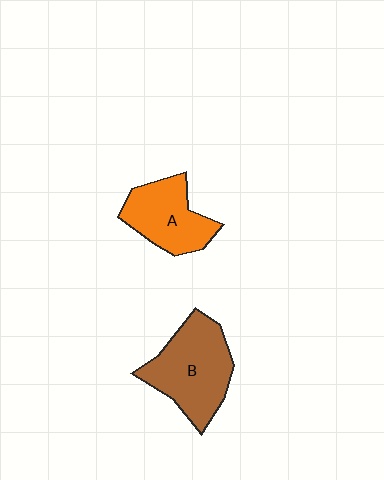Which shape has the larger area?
Shape B (brown).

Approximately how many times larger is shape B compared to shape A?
Approximately 1.3 times.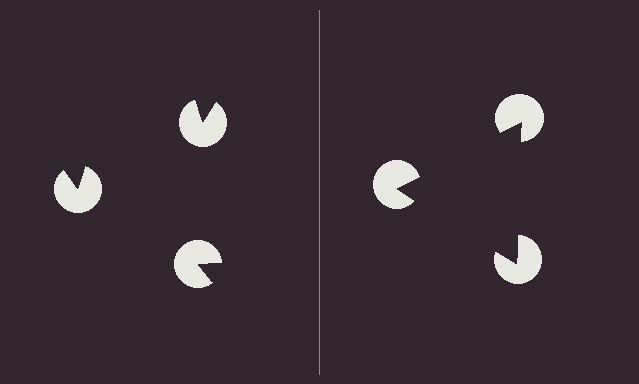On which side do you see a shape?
An illusory triangle appears on the right side. On the left side the wedge cuts are rotated, so no coherent shape forms.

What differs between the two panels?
The pac-man discs are positioned identically on both sides; only the wedge orientations differ. On the right they align to a triangle; on the left they are misaligned.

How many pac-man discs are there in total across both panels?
6 — 3 on each side.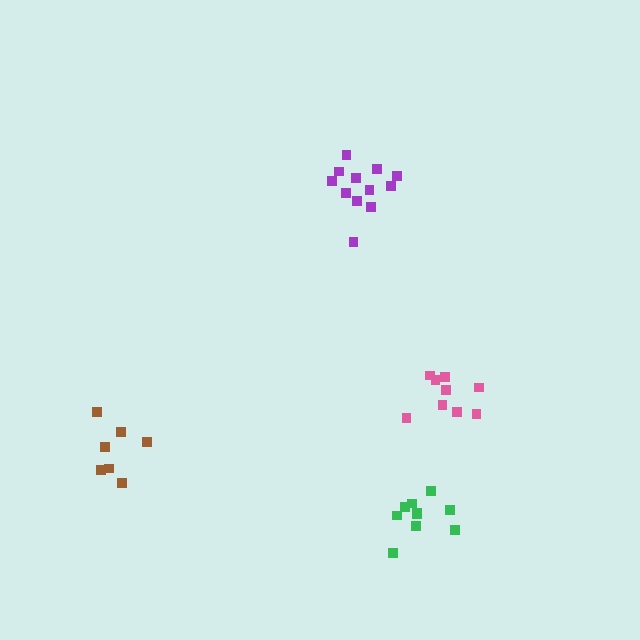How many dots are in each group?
Group 1: 12 dots, Group 2: 7 dots, Group 3: 10 dots, Group 4: 9 dots (38 total).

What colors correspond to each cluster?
The clusters are colored: purple, brown, green, pink.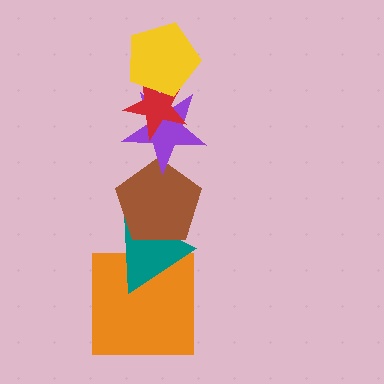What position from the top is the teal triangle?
The teal triangle is 5th from the top.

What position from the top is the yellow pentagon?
The yellow pentagon is 1st from the top.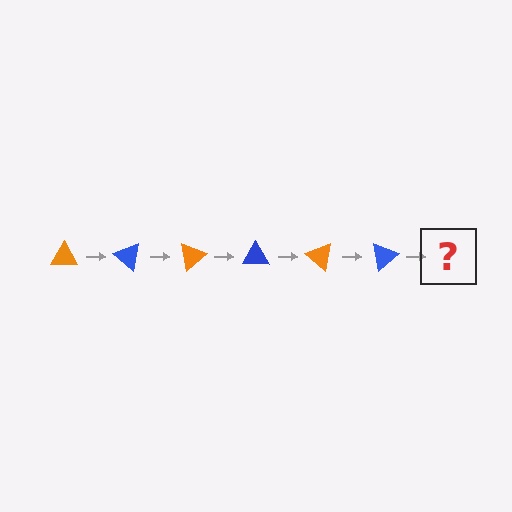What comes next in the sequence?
The next element should be an orange triangle, rotated 240 degrees from the start.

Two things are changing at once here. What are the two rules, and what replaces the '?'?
The two rules are that it rotates 40 degrees each step and the color cycles through orange and blue. The '?' should be an orange triangle, rotated 240 degrees from the start.